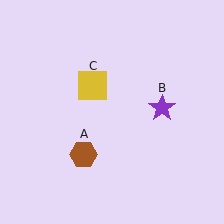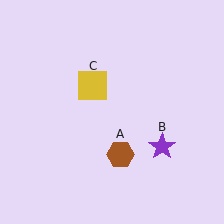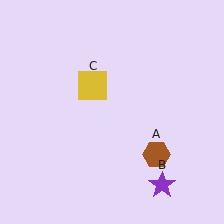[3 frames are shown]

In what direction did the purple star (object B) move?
The purple star (object B) moved down.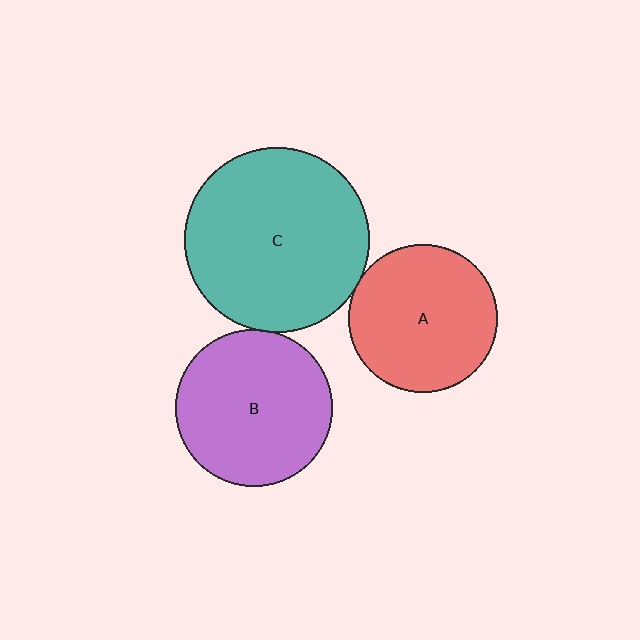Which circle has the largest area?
Circle C (teal).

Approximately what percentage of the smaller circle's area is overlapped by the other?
Approximately 5%.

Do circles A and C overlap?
Yes.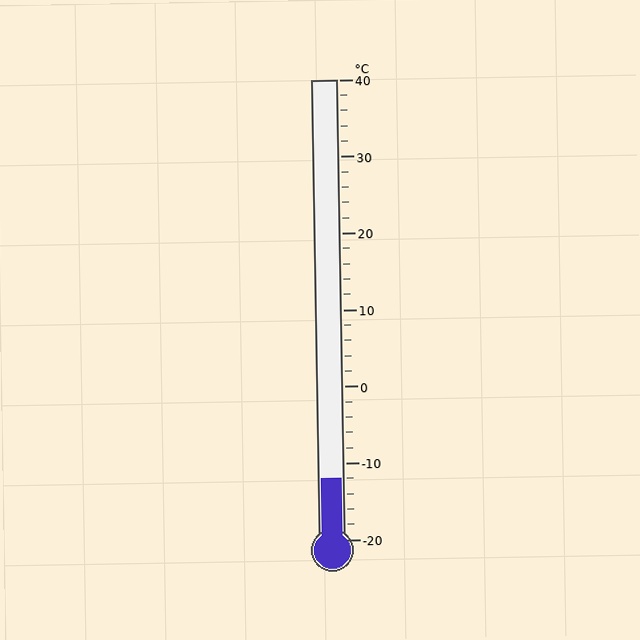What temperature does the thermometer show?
The thermometer shows approximately -12°C.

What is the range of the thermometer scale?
The thermometer scale ranges from -20°C to 40°C.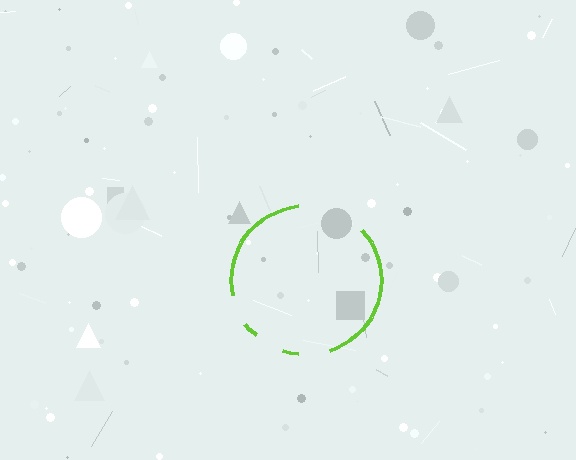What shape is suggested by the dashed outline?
The dashed outline suggests a circle.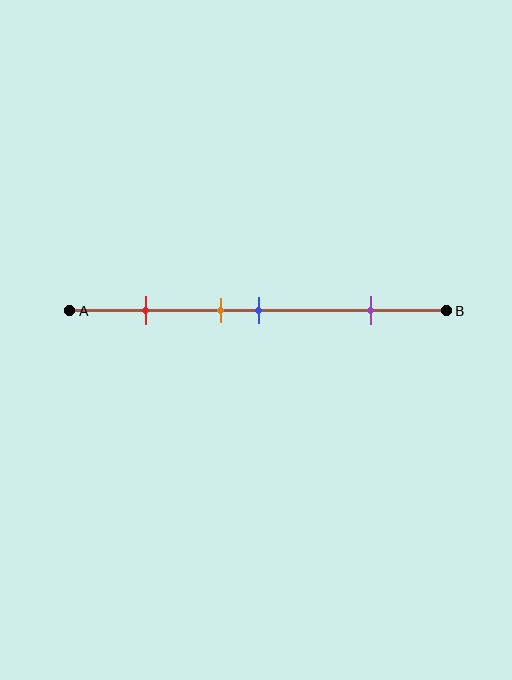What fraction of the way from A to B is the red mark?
The red mark is approximately 20% (0.2) of the way from A to B.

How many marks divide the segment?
There are 4 marks dividing the segment.